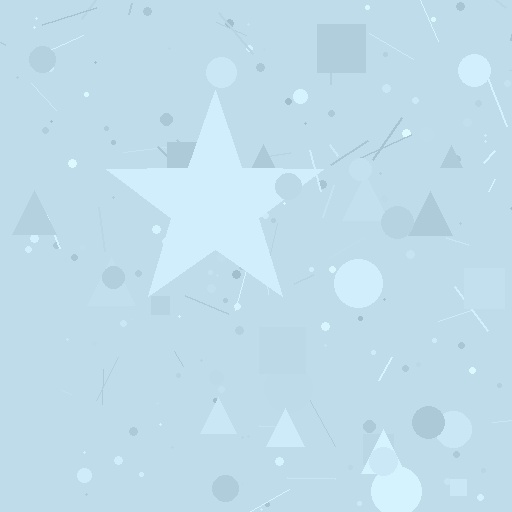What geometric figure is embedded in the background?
A star is embedded in the background.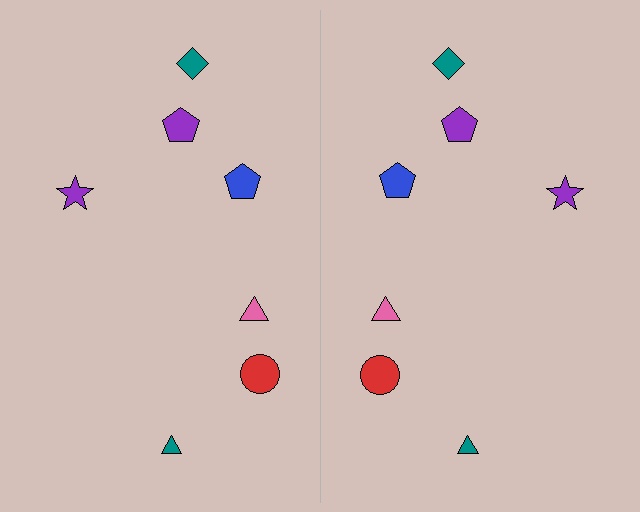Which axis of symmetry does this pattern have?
The pattern has a vertical axis of symmetry running through the center of the image.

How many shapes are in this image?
There are 14 shapes in this image.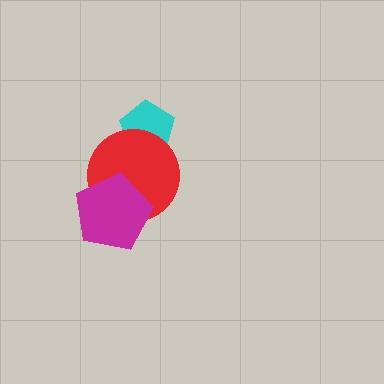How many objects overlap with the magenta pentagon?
1 object overlaps with the magenta pentagon.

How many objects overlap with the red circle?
2 objects overlap with the red circle.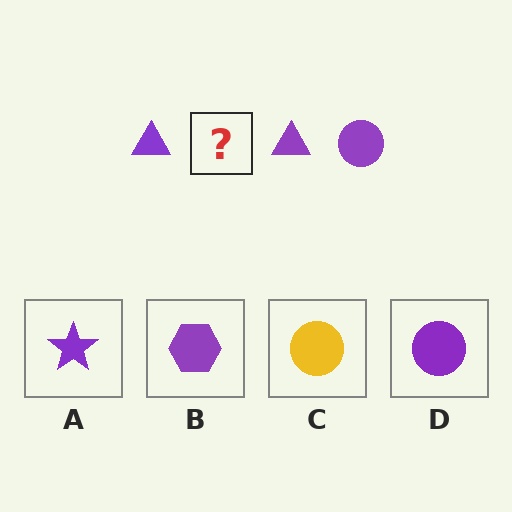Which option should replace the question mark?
Option D.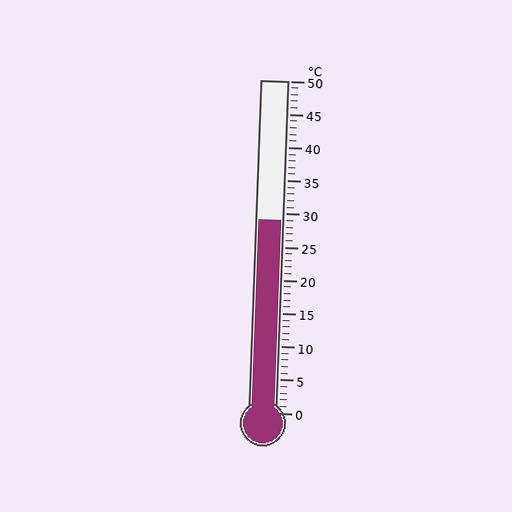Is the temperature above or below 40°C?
The temperature is below 40°C.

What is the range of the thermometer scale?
The thermometer scale ranges from 0°C to 50°C.